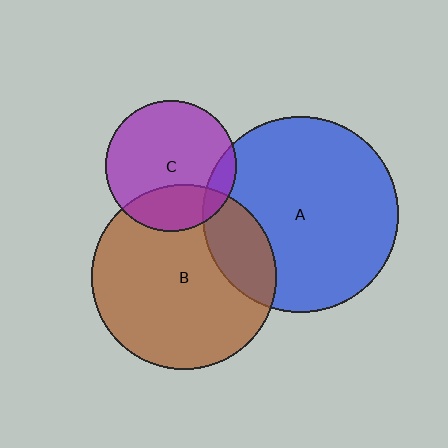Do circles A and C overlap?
Yes.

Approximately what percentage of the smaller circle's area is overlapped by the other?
Approximately 10%.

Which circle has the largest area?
Circle A (blue).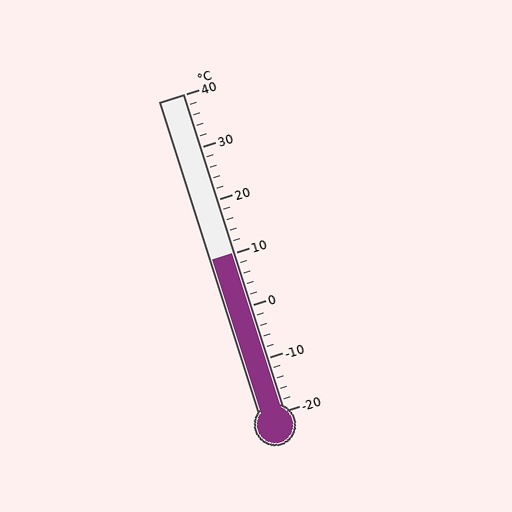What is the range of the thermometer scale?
The thermometer scale ranges from -20°C to 40°C.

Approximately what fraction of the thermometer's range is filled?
The thermometer is filled to approximately 50% of its range.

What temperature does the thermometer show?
The thermometer shows approximately 10°C.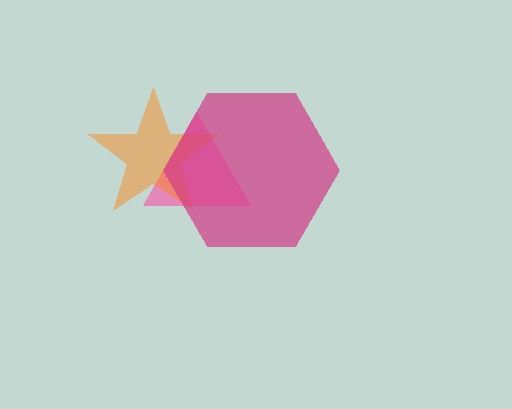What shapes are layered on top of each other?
The layered shapes are: a pink triangle, an orange star, a magenta hexagon.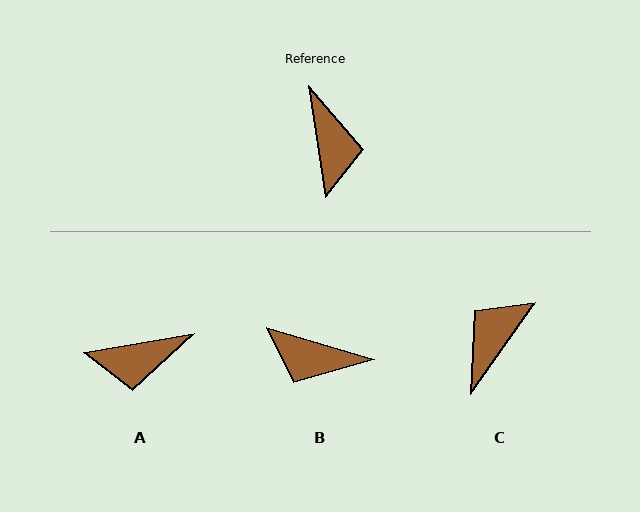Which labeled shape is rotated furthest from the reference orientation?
C, about 136 degrees away.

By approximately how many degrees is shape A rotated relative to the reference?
Approximately 89 degrees clockwise.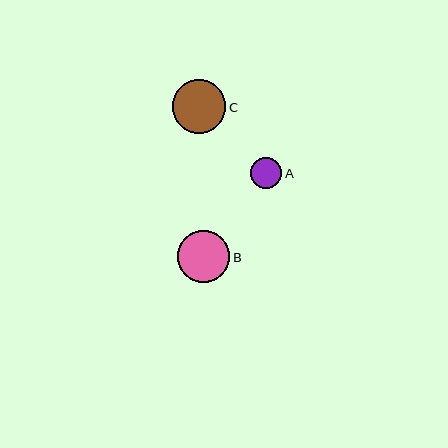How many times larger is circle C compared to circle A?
Circle C is approximately 1.7 times the size of circle A.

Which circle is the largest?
Circle C is the largest with a size of approximately 54 pixels.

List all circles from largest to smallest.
From largest to smallest: C, B, A.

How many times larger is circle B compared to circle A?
Circle B is approximately 1.6 times the size of circle A.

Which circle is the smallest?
Circle A is the smallest with a size of approximately 32 pixels.